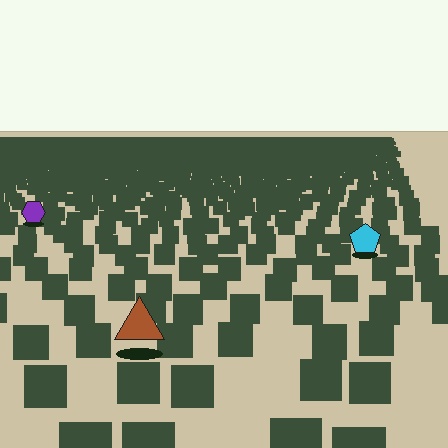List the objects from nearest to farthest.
From nearest to farthest: the brown triangle, the cyan pentagon, the purple hexagon.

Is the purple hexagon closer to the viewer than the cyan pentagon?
No. The cyan pentagon is closer — you can tell from the texture gradient: the ground texture is coarser near it.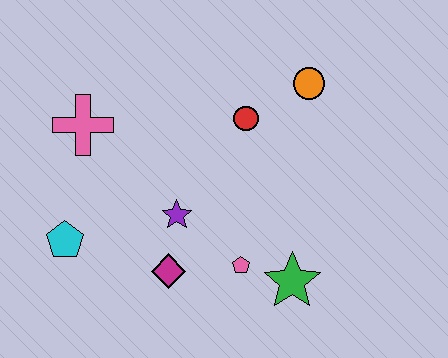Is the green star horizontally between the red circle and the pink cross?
No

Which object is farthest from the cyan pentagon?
The orange circle is farthest from the cyan pentagon.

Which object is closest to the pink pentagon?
The green star is closest to the pink pentagon.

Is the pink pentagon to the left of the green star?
Yes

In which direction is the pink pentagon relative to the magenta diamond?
The pink pentagon is to the right of the magenta diamond.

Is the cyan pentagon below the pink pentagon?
No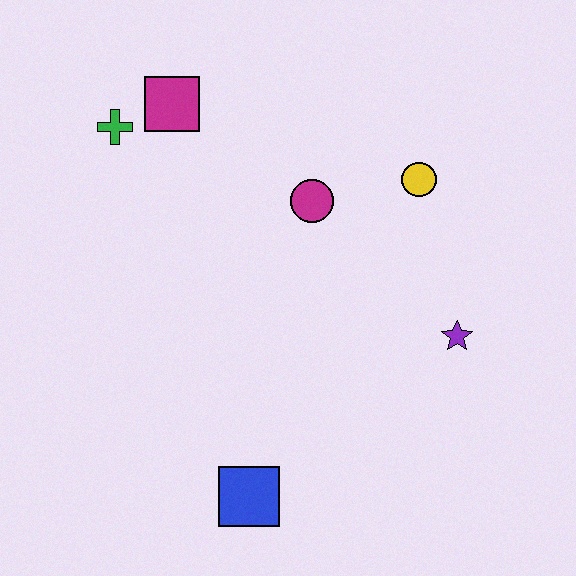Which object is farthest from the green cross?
The purple star is farthest from the green cross.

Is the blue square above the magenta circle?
No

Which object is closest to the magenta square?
The green cross is closest to the magenta square.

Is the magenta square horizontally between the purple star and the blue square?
No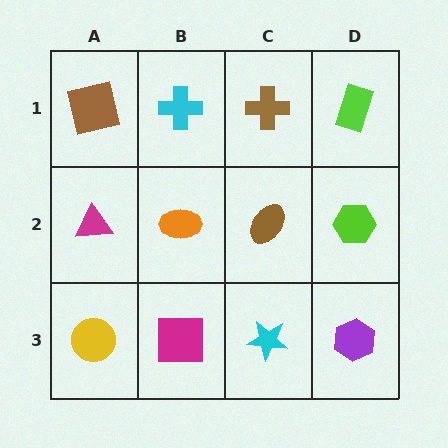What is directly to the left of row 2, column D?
A brown ellipse.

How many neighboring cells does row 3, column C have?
3.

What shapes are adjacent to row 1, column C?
A brown ellipse (row 2, column C), a cyan cross (row 1, column B), a lime rectangle (row 1, column D).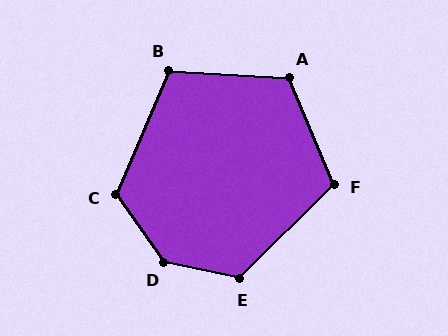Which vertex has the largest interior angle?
D, at approximately 138 degrees.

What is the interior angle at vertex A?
Approximately 116 degrees (obtuse).